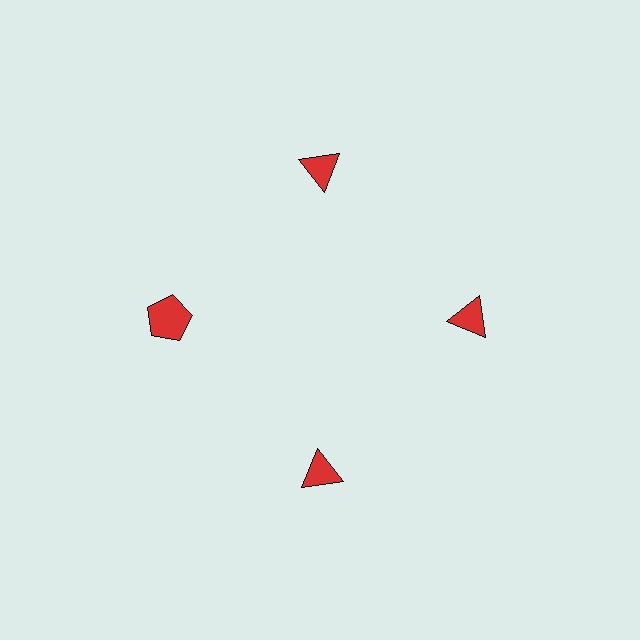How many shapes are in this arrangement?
There are 4 shapes arranged in a ring pattern.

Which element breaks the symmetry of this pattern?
The red pentagon at roughly the 9 o'clock position breaks the symmetry. All other shapes are red triangles.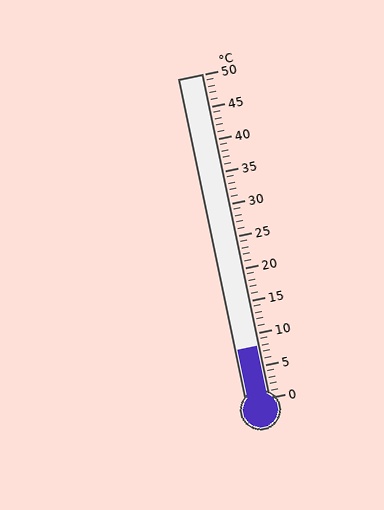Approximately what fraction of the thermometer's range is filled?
The thermometer is filled to approximately 15% of its range.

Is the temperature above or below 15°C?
The temperature is below 15°C.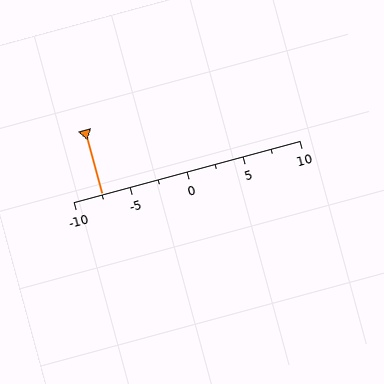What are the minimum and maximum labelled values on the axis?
The axis runs from -10 to 10.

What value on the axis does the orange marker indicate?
The marker indicates approximately -7.5.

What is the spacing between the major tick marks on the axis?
The major ticks are spaced 5 apart.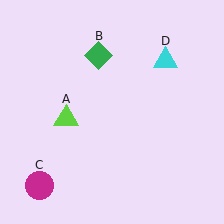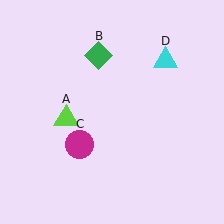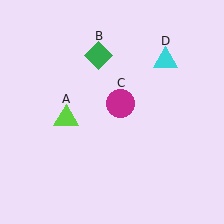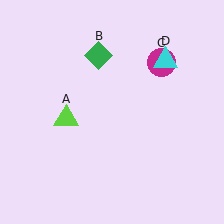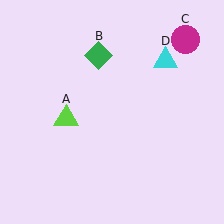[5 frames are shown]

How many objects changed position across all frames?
1 object changed position: magenta circle (object C).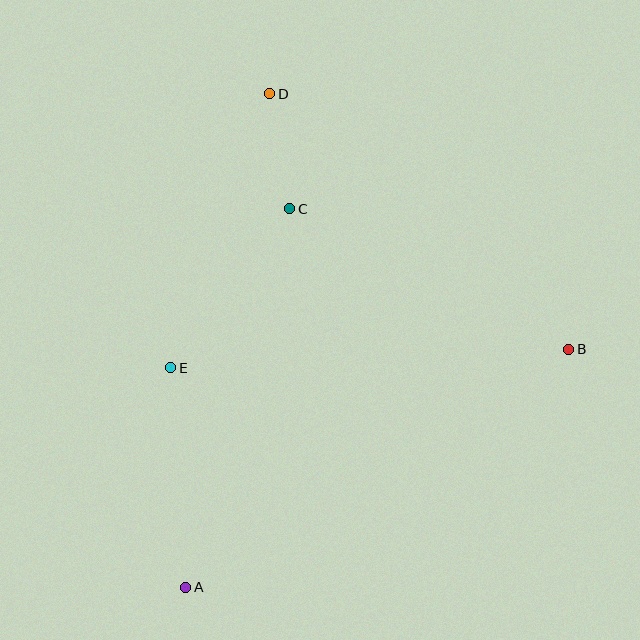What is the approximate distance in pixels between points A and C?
The distance between A and C is approximately 393 pixels.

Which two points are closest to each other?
Points C and D are closest to each other.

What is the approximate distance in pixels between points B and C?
The distance between B and C is approximately 313 pixels.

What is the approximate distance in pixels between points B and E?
The distance between B and E is approximately 399 pixels.